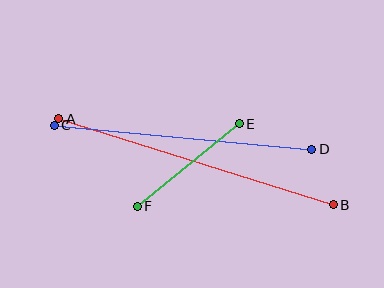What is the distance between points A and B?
The distance is approximately 288 pixels.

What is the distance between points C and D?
The distance is approximately 259 pixels.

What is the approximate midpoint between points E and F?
The midpoint is at approximately (188, 165) pixels.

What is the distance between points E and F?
The distance is approximately 131 pixels.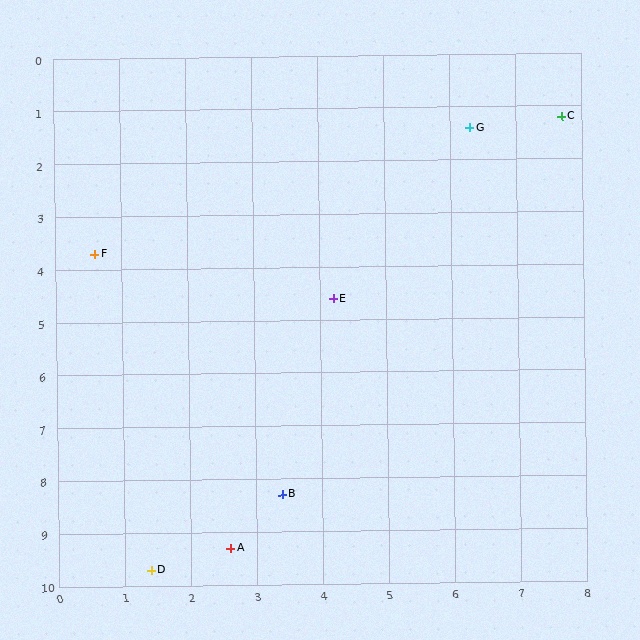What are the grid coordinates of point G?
Point G is at approximately (6.3, 1.4).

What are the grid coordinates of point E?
Point E is at approximately (4.2, 4.6).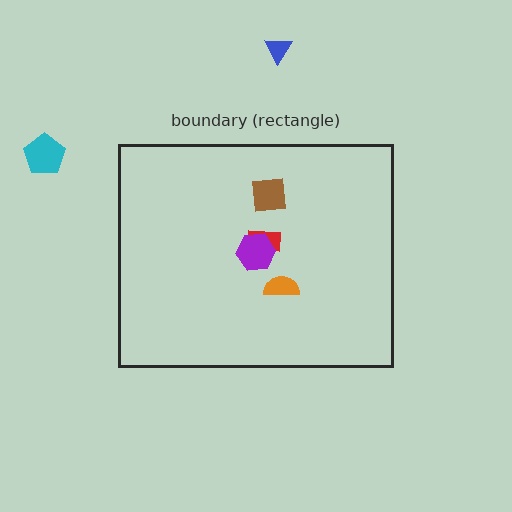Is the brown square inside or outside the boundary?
Inside.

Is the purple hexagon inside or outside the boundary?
Inside.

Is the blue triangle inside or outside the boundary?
Outside.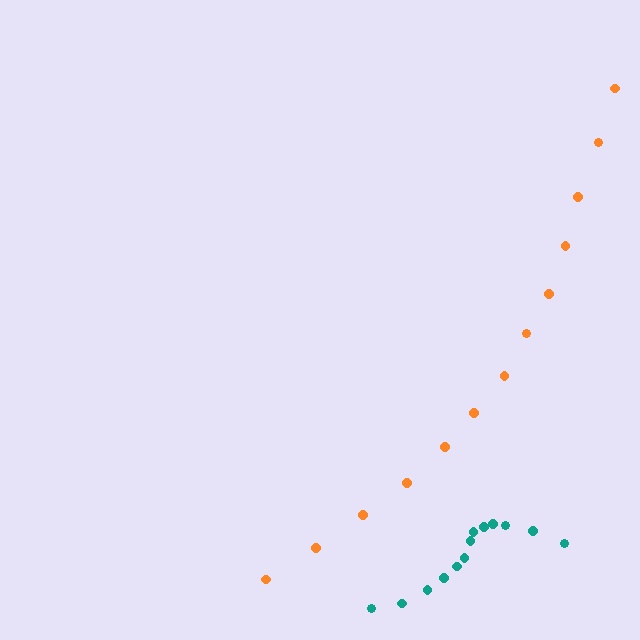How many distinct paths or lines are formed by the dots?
There are 2 distinct paths.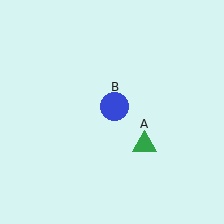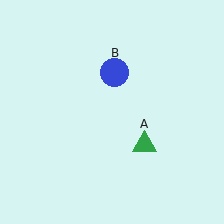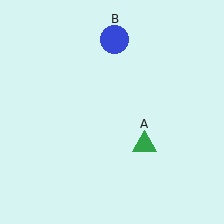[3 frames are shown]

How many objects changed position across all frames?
1 object changed position: blue circle (object B).